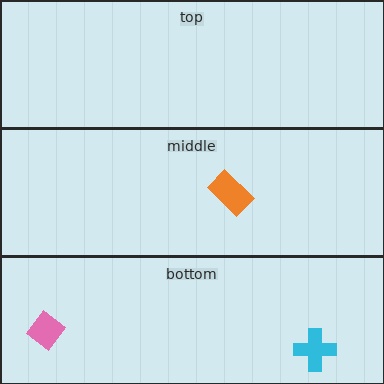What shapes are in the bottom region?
The cyan cross, the pink diamond.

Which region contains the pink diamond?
The bottom region.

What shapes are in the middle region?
The orange rectangle.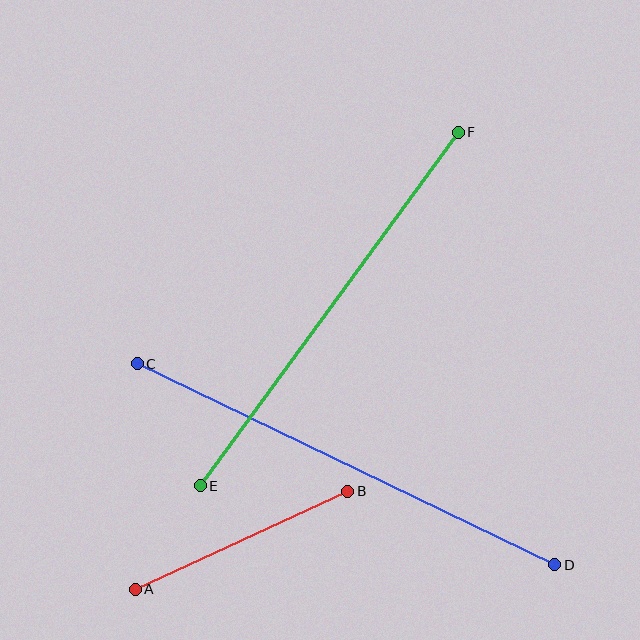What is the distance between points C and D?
The distance is approximately 463 pixels.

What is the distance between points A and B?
The distance is approximately 234 pixels.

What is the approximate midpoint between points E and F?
The midpoint is at approximately (329, 309) pixels.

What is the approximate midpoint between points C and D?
The midpoint is at approximately (346, 464) pixels.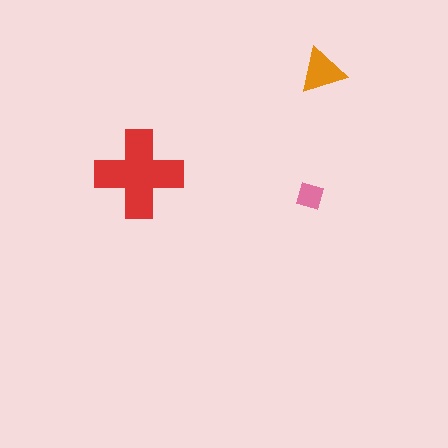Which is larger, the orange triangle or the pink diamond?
The orange triangle.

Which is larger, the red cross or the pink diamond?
The red cross.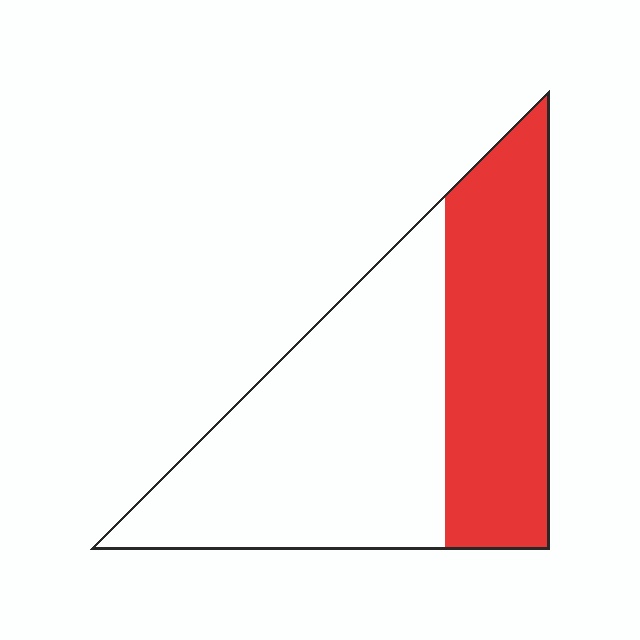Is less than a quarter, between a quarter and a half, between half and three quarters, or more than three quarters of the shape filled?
Between a quarter and a half.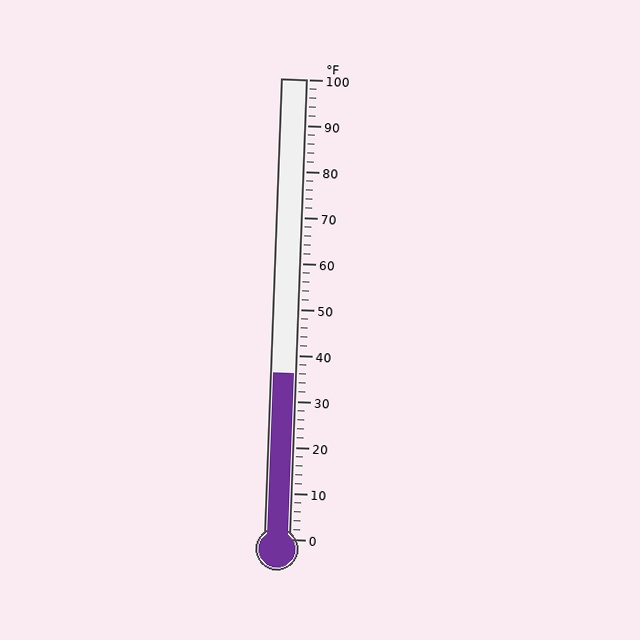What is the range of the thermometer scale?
The thermometer scale ranges from 0°F to 100°F.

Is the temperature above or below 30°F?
The temperature is above 30°F.